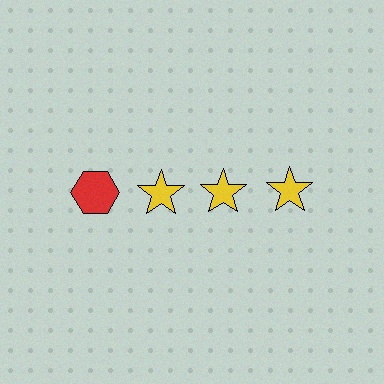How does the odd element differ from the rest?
It differs in both color (red instead of yellow) and shape (hexagon instead of star).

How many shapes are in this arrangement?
There are 4 shapes arranged in a grid pattern.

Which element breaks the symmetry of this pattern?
The red hexagon in the top row, leftmost column breaks the symmetry. All other shapes are yellow stars.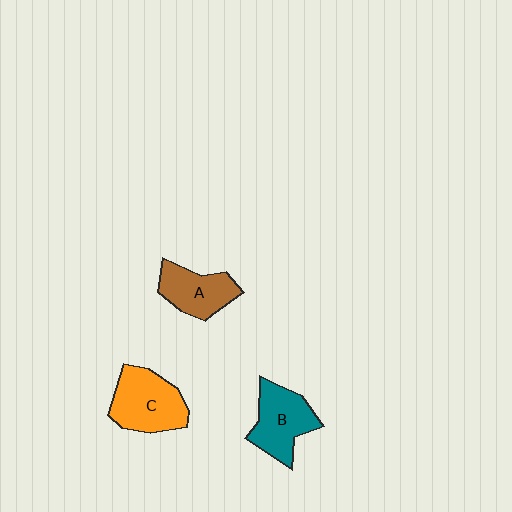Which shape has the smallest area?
Shape A (brown).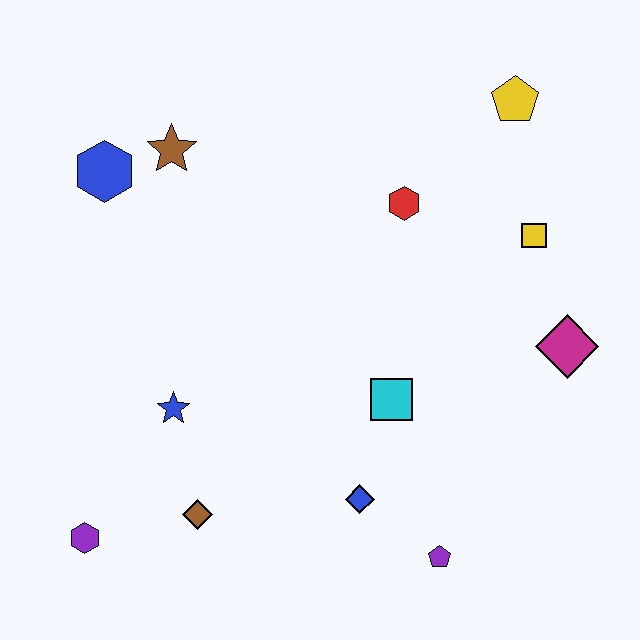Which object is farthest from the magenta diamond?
The purple hexagon is farthest from the magenta diamond.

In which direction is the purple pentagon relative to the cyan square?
The purple pentagon is below the cyan square.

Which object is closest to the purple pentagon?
The blue diamond is closest to the purple pentagon.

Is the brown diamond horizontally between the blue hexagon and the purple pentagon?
Yes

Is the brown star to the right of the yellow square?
No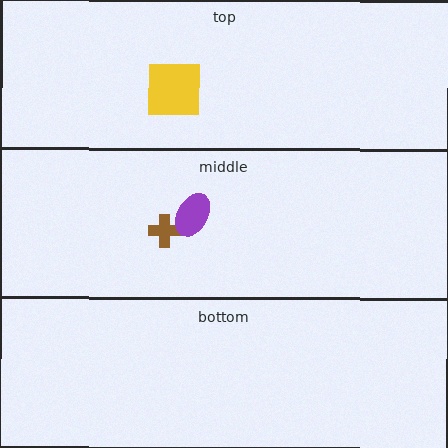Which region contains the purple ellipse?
The middle region.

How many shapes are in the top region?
1.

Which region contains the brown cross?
The middle region.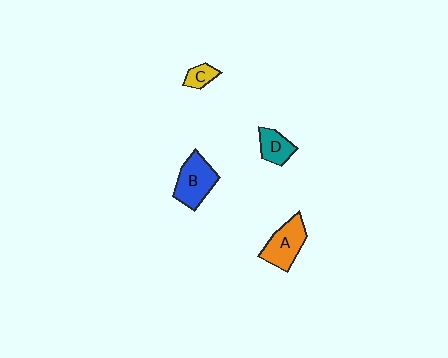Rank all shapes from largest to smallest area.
From largest to smallest: B (blue), A (orange), D (teal), C (yellow).